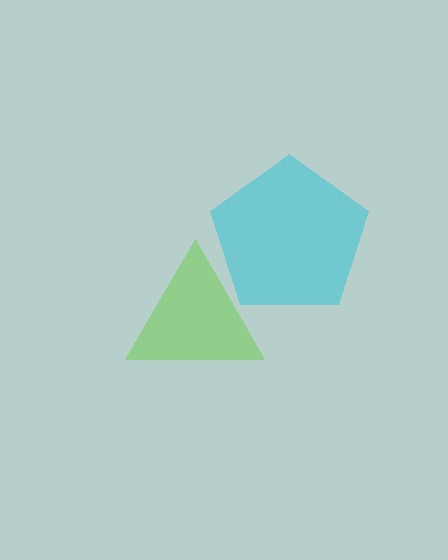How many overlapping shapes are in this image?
There are 2 overlapping shapes in the image.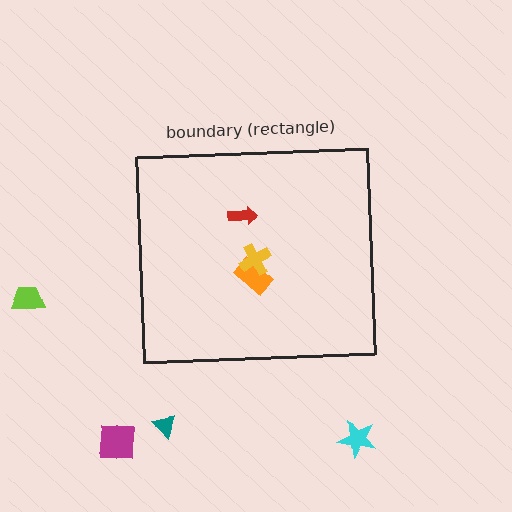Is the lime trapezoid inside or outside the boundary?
Outside.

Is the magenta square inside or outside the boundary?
Outside.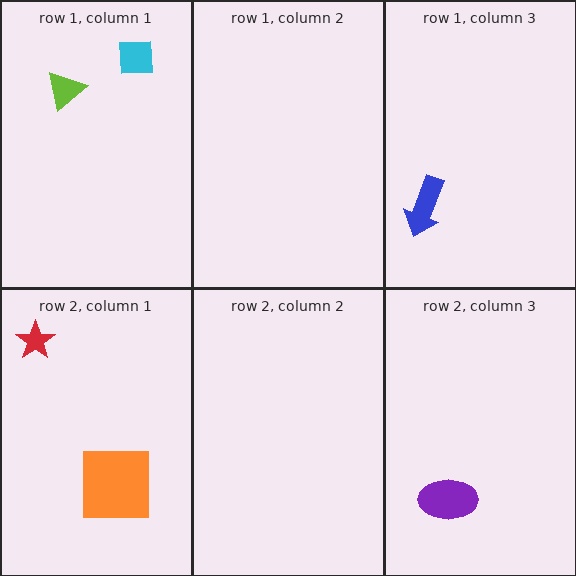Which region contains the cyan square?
The row 1, column 1 region.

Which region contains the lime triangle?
The row 1, column 1 region.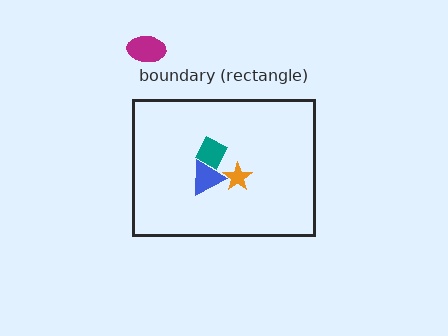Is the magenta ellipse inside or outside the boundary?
Outside.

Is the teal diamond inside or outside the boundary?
Inside.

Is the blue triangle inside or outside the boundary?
Inside.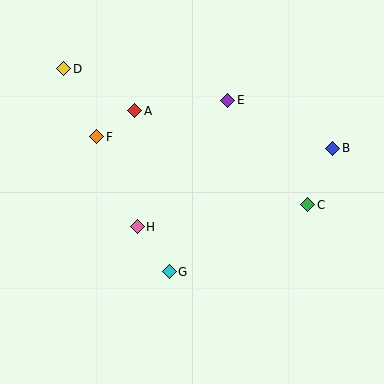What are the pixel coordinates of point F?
Point F is at (97, 137).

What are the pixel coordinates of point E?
Point E is at (228, 100).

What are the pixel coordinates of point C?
Point C is at (308, 205).